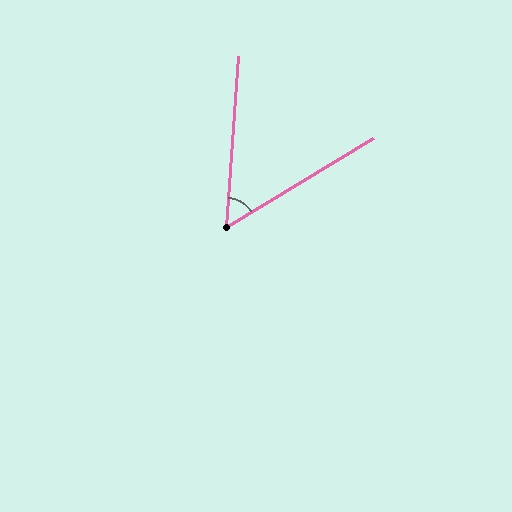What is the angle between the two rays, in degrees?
Approximately 55 degrees.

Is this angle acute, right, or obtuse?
It is acute.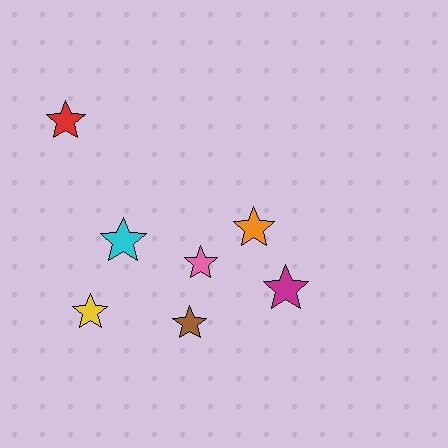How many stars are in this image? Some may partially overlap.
There are 7 stars.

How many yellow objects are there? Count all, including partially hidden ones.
There is 1 yellow object.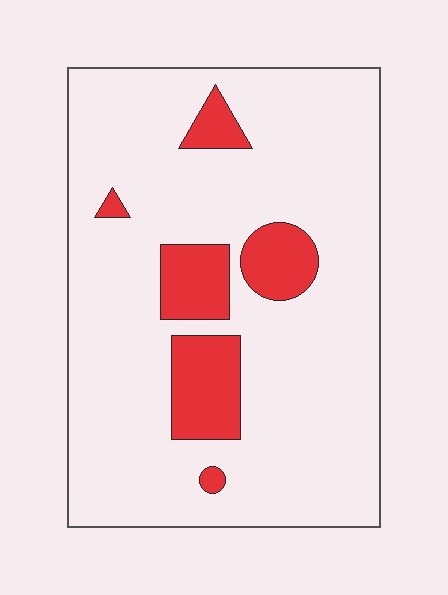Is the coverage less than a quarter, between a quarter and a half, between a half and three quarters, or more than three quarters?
Less than a quarter.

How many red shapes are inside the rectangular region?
6.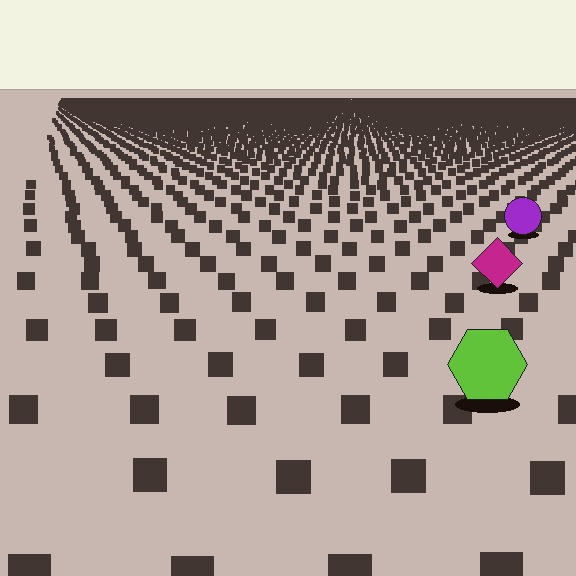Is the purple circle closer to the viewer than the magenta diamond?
No. The magenta diamond is closer — you can tell from the texture gradient: the ground texture is coarser near it.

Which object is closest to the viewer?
The lime hexagon is closest. The texture marks near it are larger and more spread out.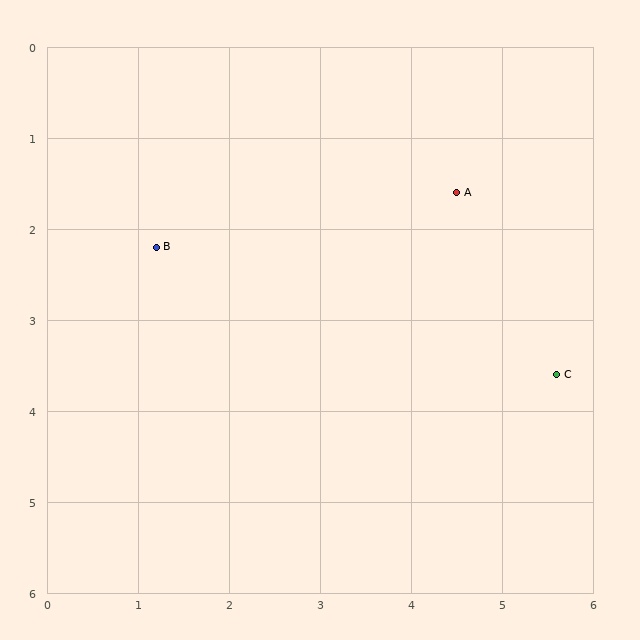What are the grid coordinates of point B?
Point B is at approximately (1.2, 2.2).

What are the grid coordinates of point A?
Point A is at approximately (4.5, 1.6).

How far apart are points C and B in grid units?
Points C and B are about 4.6 grid units apart.